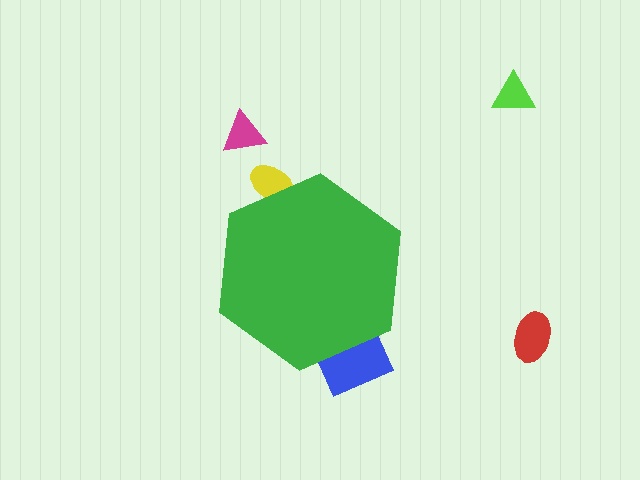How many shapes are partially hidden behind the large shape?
2 shapes are partially hidden.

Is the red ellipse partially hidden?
No, the red ellipse is fully visible.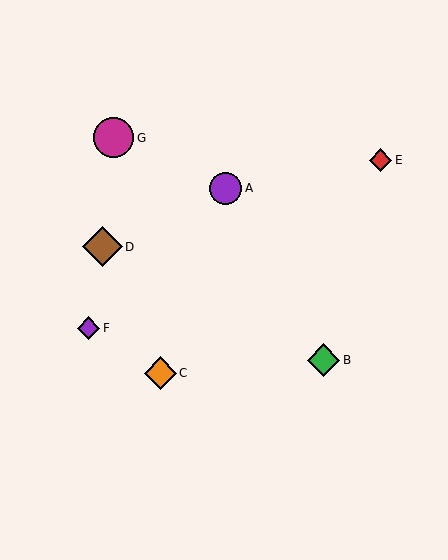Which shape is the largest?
The magenta circle (labeled G) is the largest.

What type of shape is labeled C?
Shape C is an orange diamond.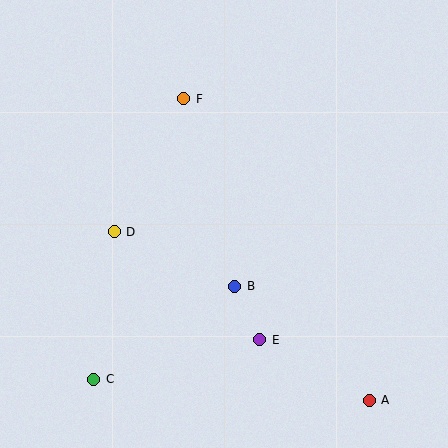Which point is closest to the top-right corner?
Point F is closest to the top-right corner.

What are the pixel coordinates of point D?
Point D is at (114, 232).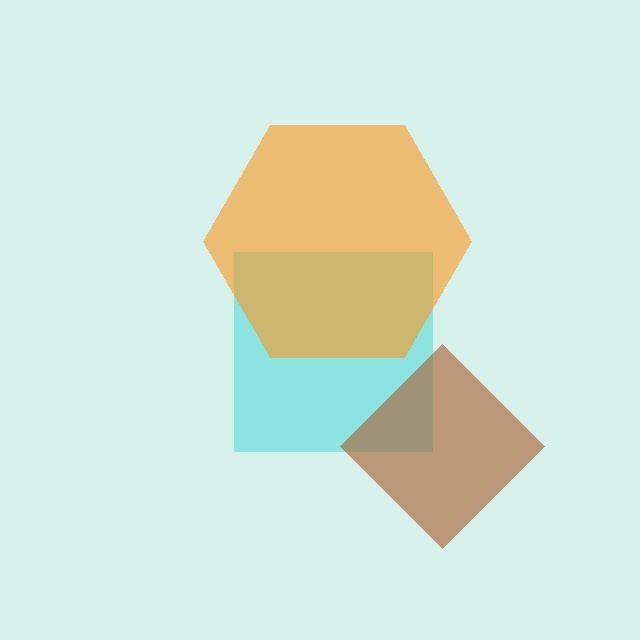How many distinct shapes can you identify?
There are 3 distinct shapes: a cyan square, an orange hexagon, a brown diamond.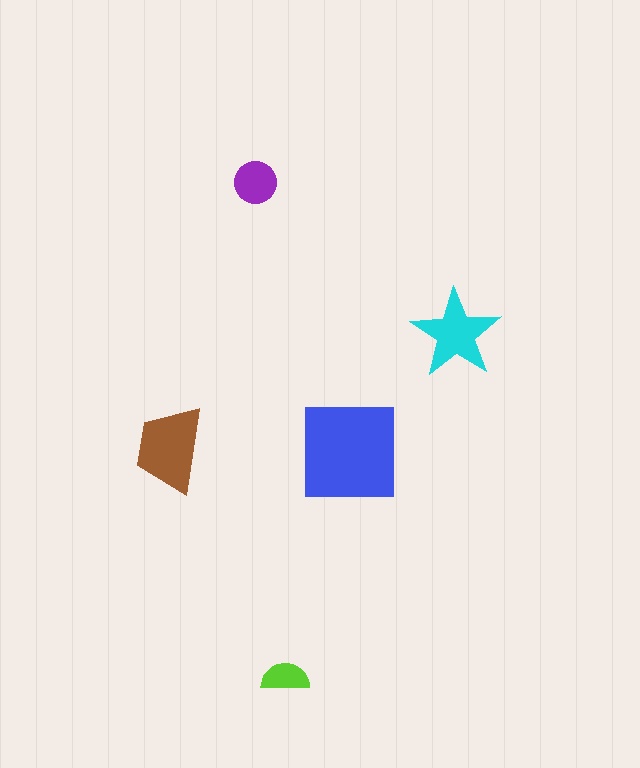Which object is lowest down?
The lime semicircle is bottommost.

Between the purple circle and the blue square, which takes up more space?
The blue square.